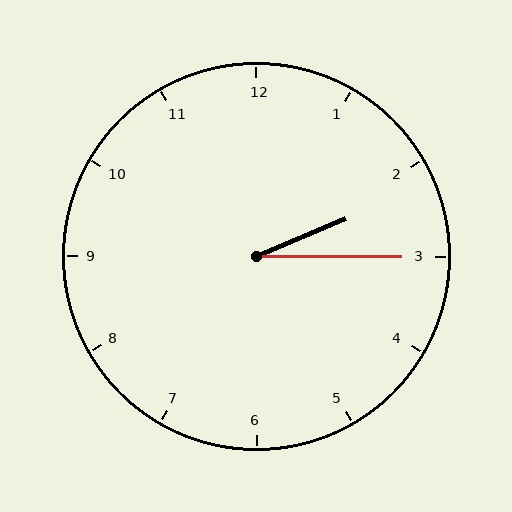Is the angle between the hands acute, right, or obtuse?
It is acute.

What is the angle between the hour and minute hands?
Approximately 22 degrees.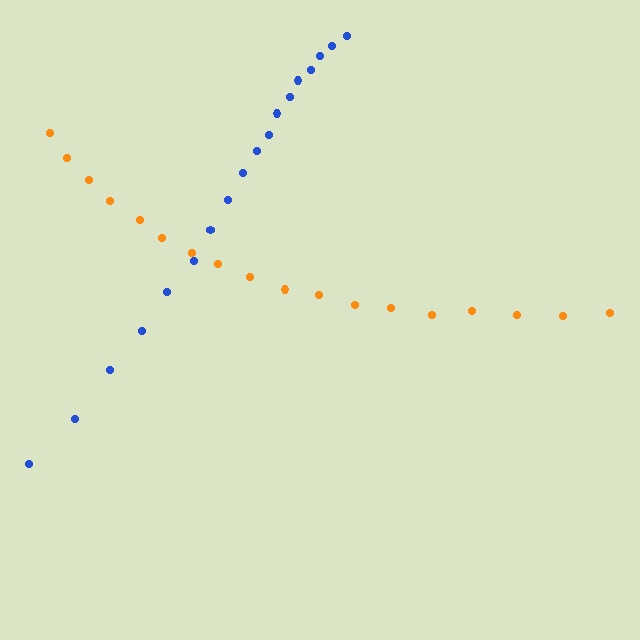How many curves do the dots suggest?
There are 2 distinct paths.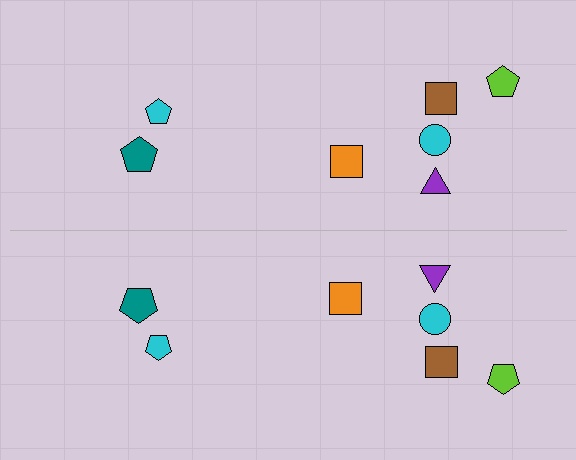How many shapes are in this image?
There are 14 shapes in this image.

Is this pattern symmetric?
Yes, this pattern has bilateral (reflection) symmetry.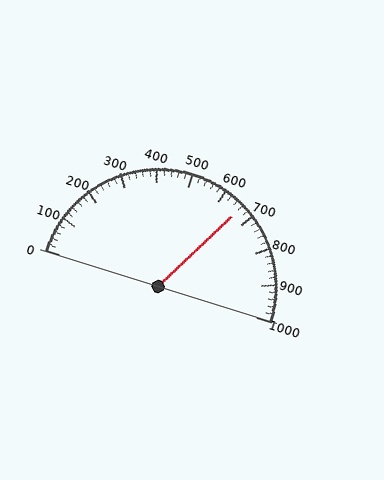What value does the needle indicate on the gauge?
The needle indicates approximately 660.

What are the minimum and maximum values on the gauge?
The gauge ranges from 0 to 1000.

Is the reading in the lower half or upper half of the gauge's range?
The reading is in the upper half of the range (0 to 1000).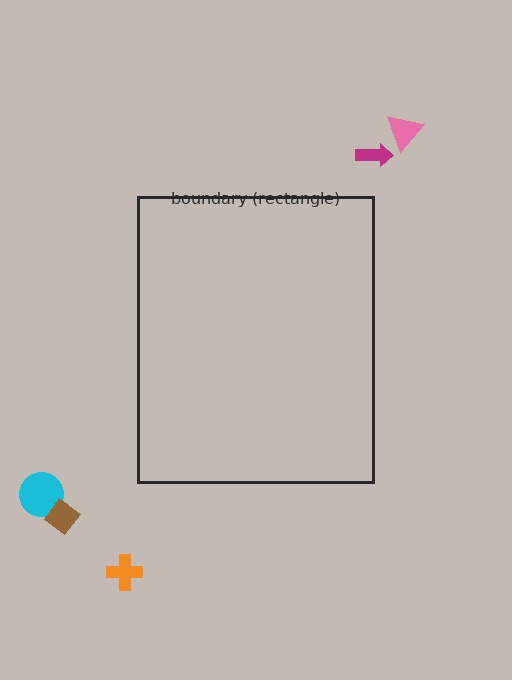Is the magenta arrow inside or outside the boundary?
Outside.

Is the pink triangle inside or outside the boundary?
Outside.